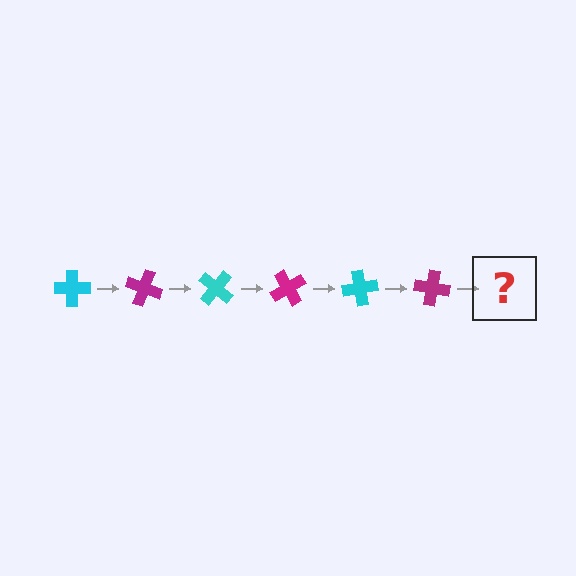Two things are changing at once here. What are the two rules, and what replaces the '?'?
The two rules are that it rotates 20 degrees each step and the color cycles through cyan and magenta. The '?' should be a cyan cross, rotated 120 degrees from the start.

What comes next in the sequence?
The next element should be a cyan cross, rotated 120 degrees from the start.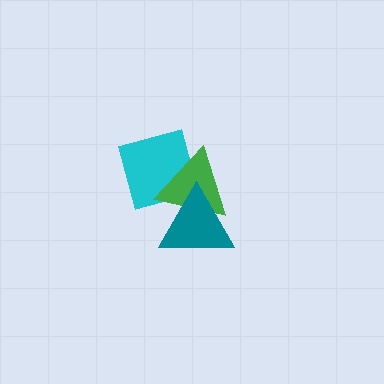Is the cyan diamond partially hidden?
Yes, it is partially covered by another shape.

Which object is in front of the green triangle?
The teal triangle is in front of the green triangle.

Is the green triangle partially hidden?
Yes, it is partially covered by another shape.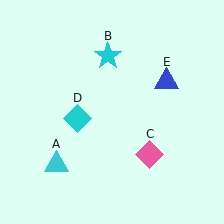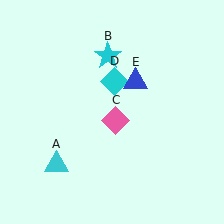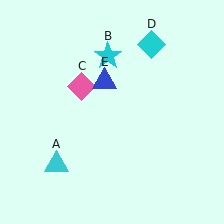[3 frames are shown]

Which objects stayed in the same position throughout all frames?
Cyan triangle (object A) and cyan star (object B) remained stationary.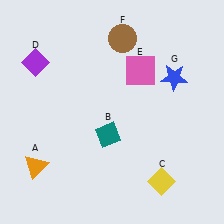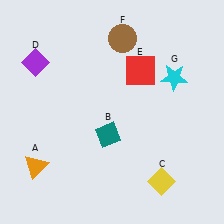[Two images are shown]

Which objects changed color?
E changed from pink to red. G changed from blue to cyan.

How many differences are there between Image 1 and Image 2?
There are 2 differences between the two images.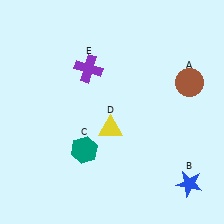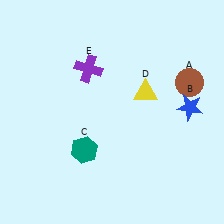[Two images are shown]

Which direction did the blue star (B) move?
The blue star (B) moved up.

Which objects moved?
The objects that moved are: the blue star (B), the yellow triangle (D).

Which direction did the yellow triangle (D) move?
The yellow triangle (D) moved up.